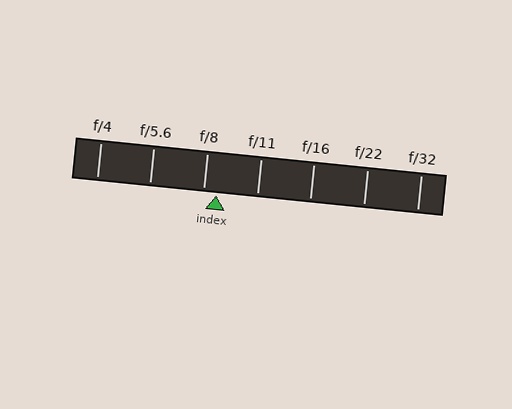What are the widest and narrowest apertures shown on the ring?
The widest aperture shown is f/4 and the narrowest is f/32.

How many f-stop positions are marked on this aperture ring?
There are 7 f-stop positions marked.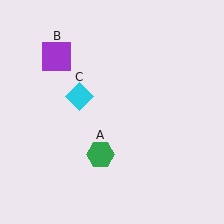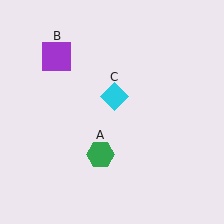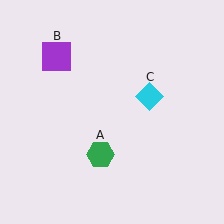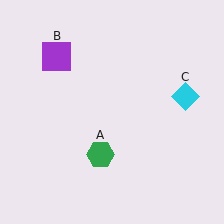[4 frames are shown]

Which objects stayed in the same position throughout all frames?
Green hexagon (object A) and purple square (object B) remained stationary.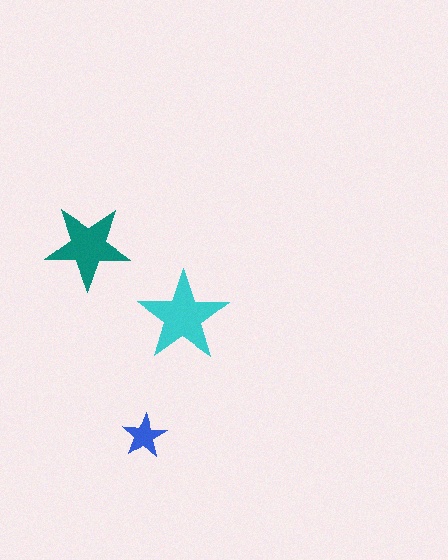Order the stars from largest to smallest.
the cyan one, the teal one, the blue one.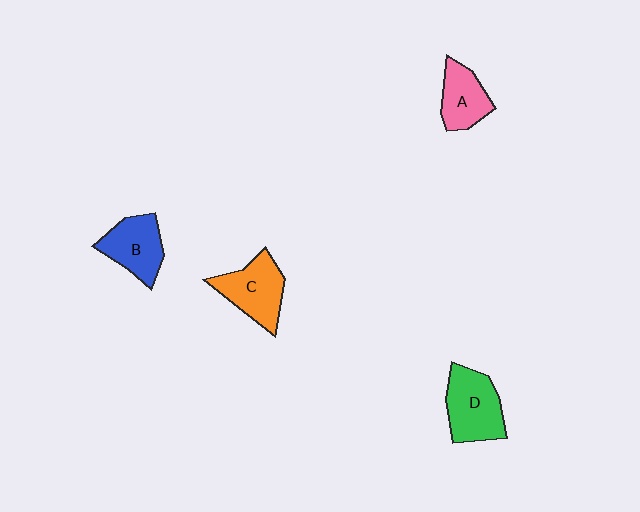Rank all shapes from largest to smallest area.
From largest to smallest: D (green), C (orange), B (blue), A (pink).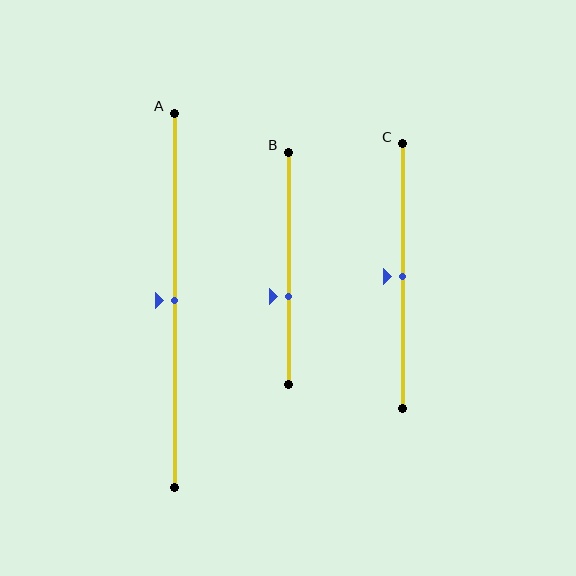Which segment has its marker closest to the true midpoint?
Segment A has its marker closest to the true midpoint.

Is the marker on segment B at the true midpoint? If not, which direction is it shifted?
No, the marker on segment B is shifted downward by about 12% of the segment length.